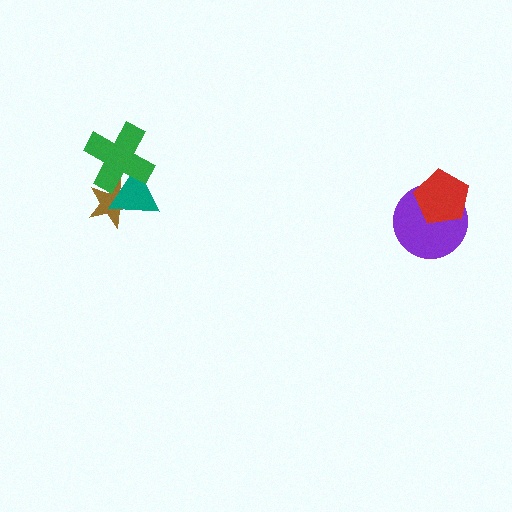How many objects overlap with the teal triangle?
2 objects overlap with the teal triangle.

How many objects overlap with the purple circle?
1 object overlaps with the purple circle.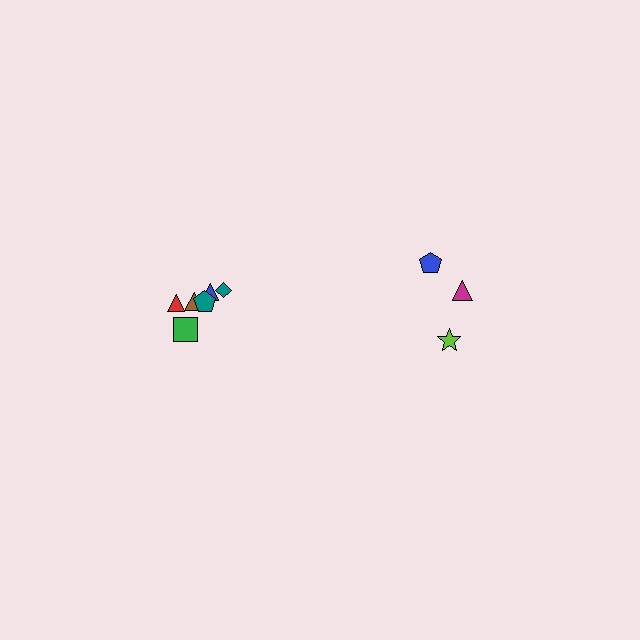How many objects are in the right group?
There are 3 objects.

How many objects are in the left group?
There are 6 objects.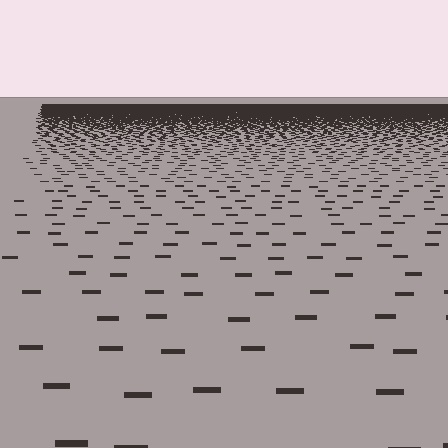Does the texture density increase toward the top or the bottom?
Density increases toward the top.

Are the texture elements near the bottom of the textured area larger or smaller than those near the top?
Larger. Near the bottom, elements are closer to the viewer and appear at a bigger on-screen size.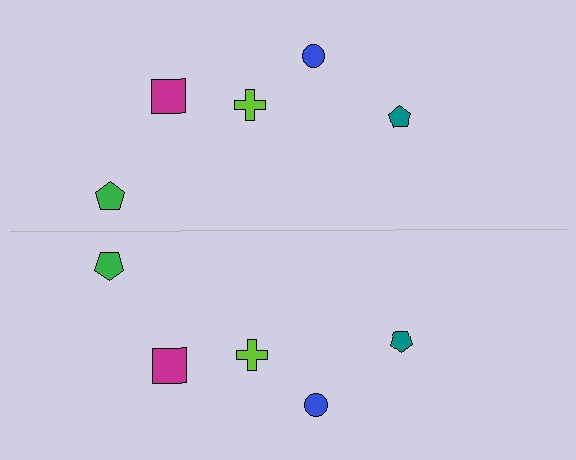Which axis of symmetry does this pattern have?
The pattern has a horizontal axis of symmetry running through the center of the image.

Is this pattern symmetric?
Yes, this pattern has bilateral (reflection) symmetry.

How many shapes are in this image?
There are 10 shapes in this image.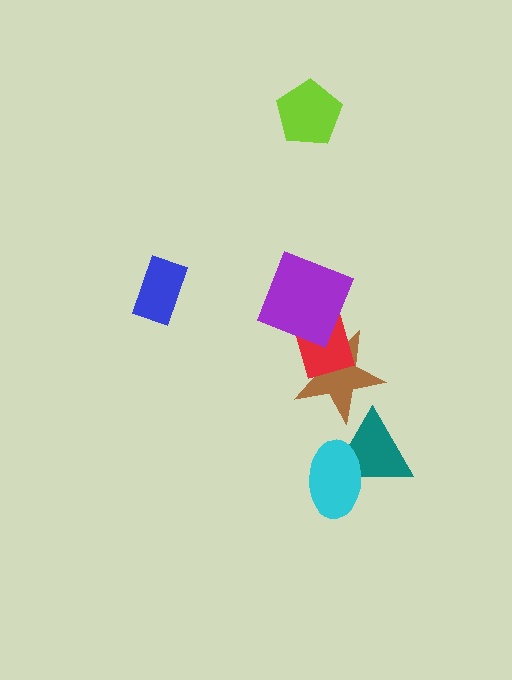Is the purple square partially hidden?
No, no other shape covers it.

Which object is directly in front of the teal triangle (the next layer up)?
The cyan ellipse is directly in front of the teal triangle.